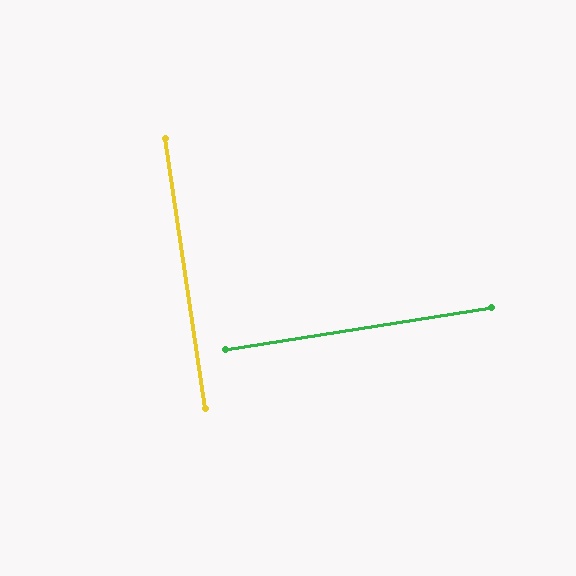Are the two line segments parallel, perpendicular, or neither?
Perpendicular — they meet at approximately 89°.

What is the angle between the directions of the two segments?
Approximately 89 degrees.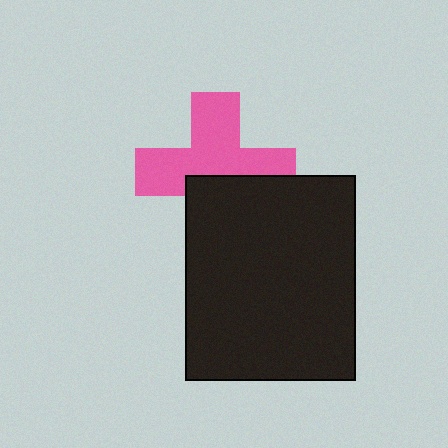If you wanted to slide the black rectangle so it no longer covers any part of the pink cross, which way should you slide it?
Slide it down — that is the most direct way to separate the two shapes.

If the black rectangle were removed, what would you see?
You would see the complete pink cross.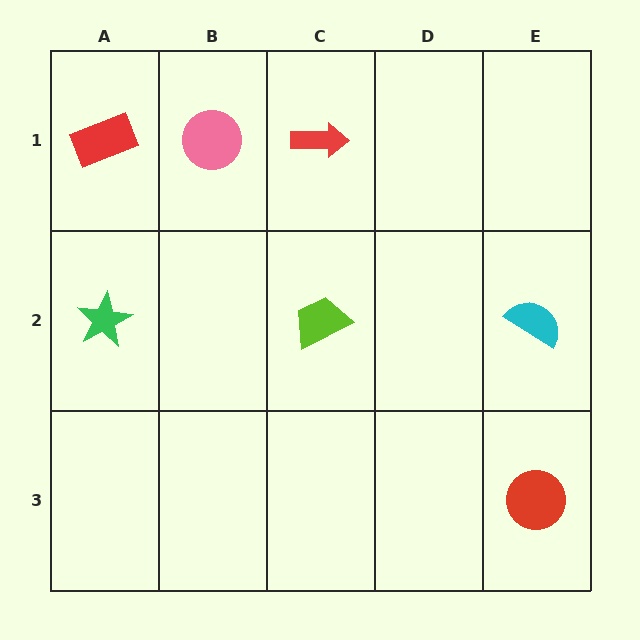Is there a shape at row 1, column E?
No, that cell is empty.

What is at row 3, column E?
A red circle.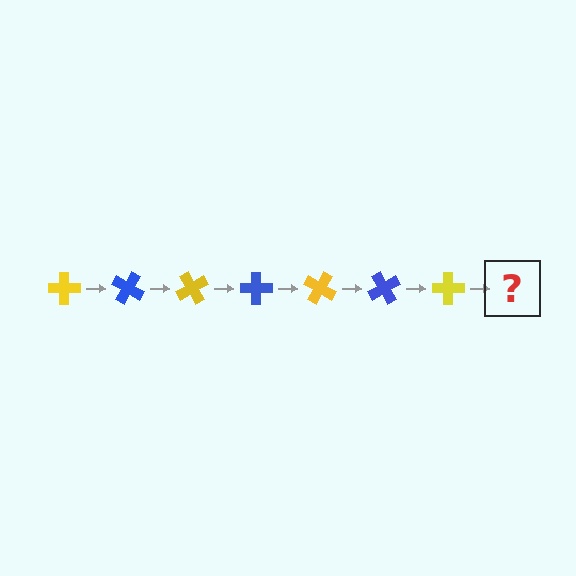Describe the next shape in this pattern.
It should be a blue cross, rotated 210 degrees from the start.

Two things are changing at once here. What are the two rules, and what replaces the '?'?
The two rules are that it rotates 30 degrees each step and the color cycles through yellow and blue. The '?' should be a blue cross, rotated 210 degrees from the start.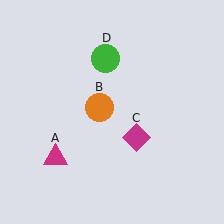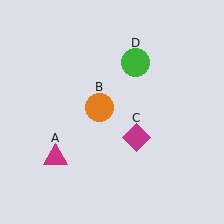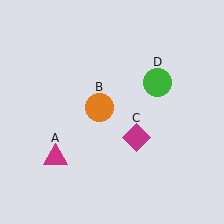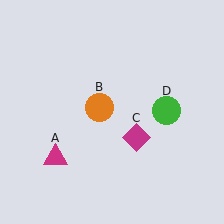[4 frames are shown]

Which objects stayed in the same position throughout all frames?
Magenta triangle (object A) and orange circle (object B) and magenta diamond (object C) remained stationary.